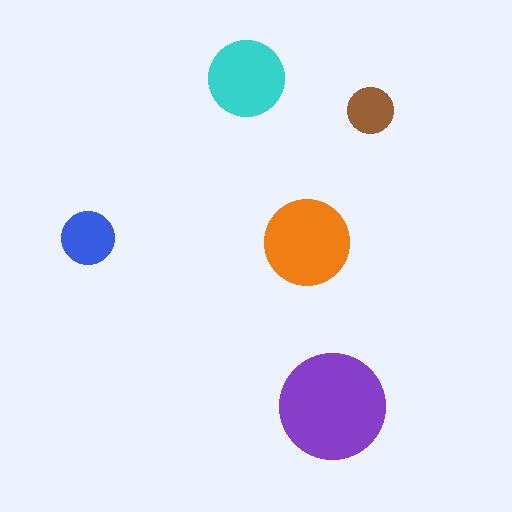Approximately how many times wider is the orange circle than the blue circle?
About 1.5 times wider.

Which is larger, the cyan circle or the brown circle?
The cyan one.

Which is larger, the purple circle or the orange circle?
The purple one.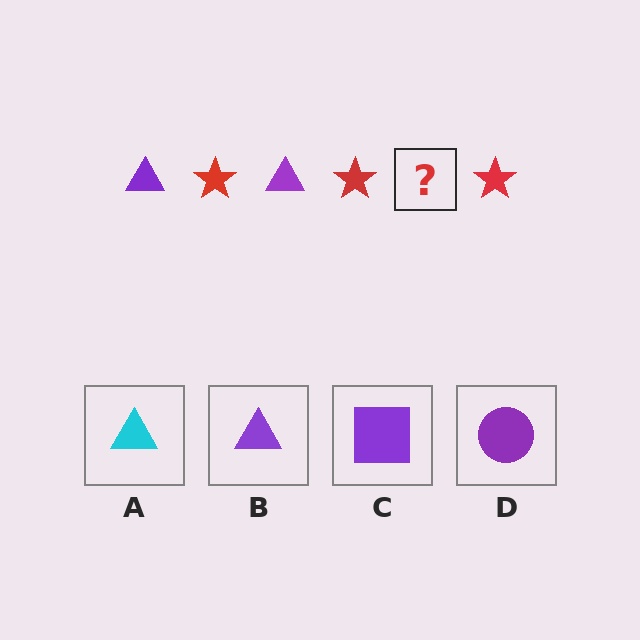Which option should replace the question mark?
Option B.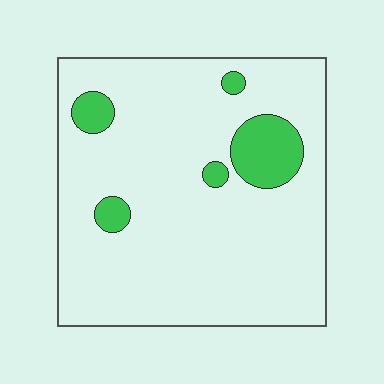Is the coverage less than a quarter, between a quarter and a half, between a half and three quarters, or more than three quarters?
Less than a quarter.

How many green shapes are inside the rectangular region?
5.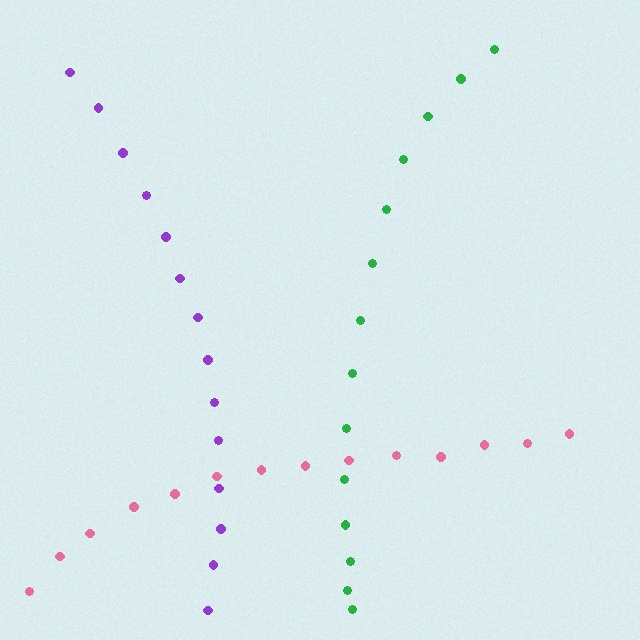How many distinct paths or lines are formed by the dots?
There are 3 distinct paths.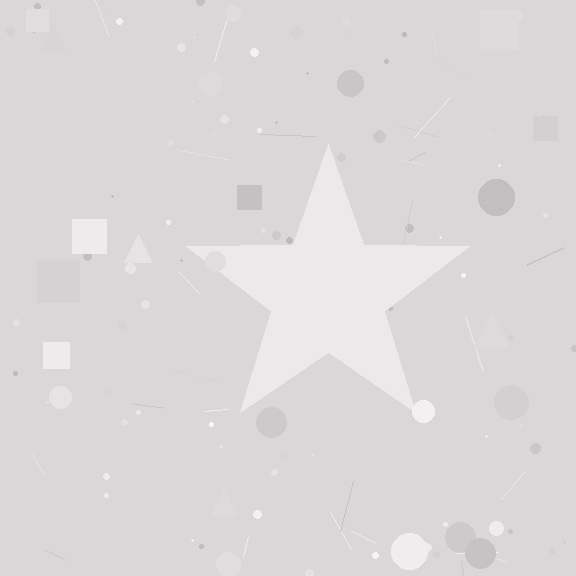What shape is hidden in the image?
A star is hidden in the image.